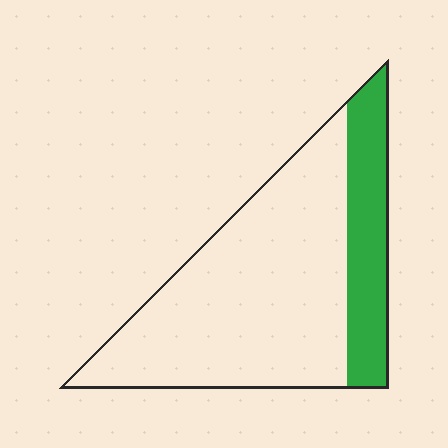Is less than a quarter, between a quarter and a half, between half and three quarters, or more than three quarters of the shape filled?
Less than a quarter.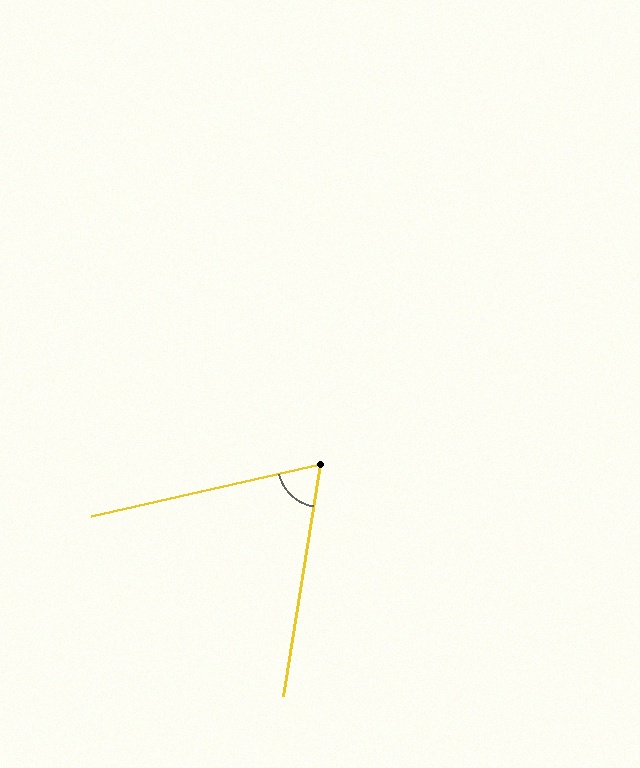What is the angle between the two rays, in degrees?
Approximately 68 degrees.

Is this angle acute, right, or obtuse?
It is acute.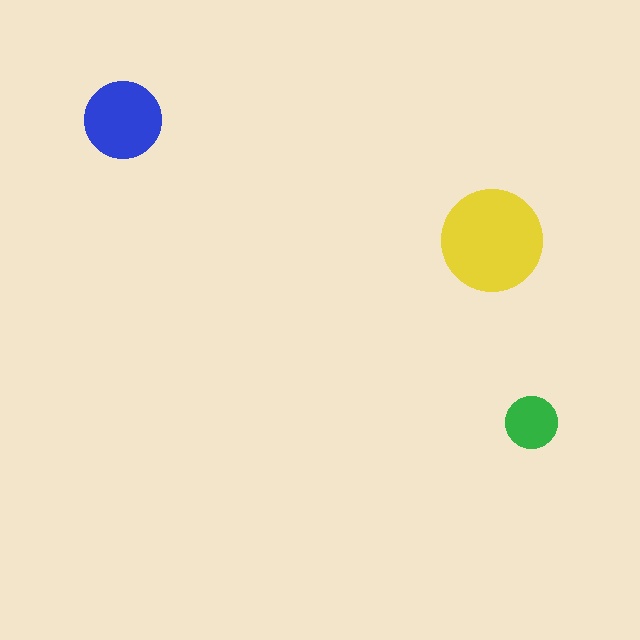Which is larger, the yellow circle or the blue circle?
The yellow one.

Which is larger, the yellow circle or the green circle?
The yellow one.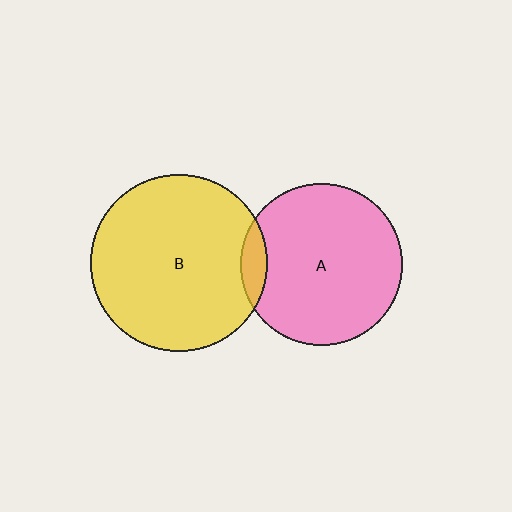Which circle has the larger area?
Circle B (yellow).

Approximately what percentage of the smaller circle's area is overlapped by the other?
Approximately 10%.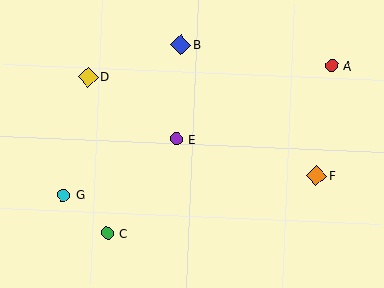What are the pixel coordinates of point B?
Point B is at (181, 45).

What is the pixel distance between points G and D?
The distance between G and D is 121 pixels.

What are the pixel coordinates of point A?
Point A is at (332, 65).